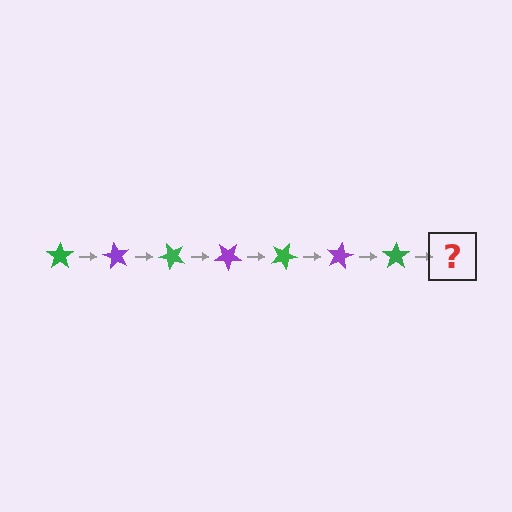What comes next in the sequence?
The next element should be a purple star, rotated 420 degrees from the start.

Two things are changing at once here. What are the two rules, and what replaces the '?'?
The two rules are that it rotates 60 degrees each step and the color cycles through green and purple. The '?' should be a purple star, rotated 420 degrees from the start.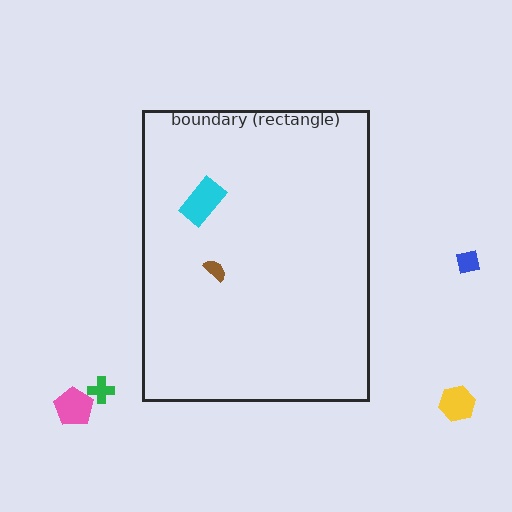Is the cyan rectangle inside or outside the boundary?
Inside.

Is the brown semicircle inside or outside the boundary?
Inside.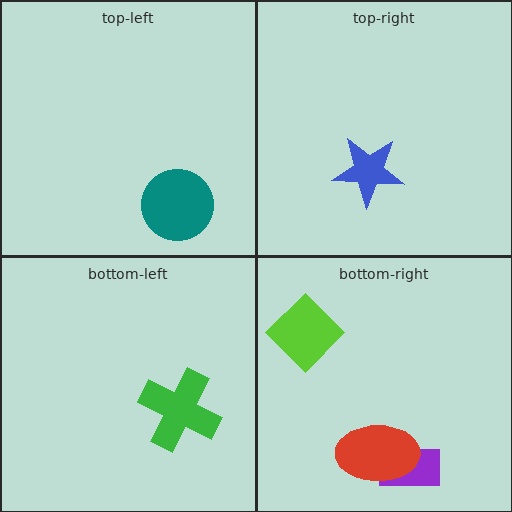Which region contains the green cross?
The bottom-left region.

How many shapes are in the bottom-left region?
1.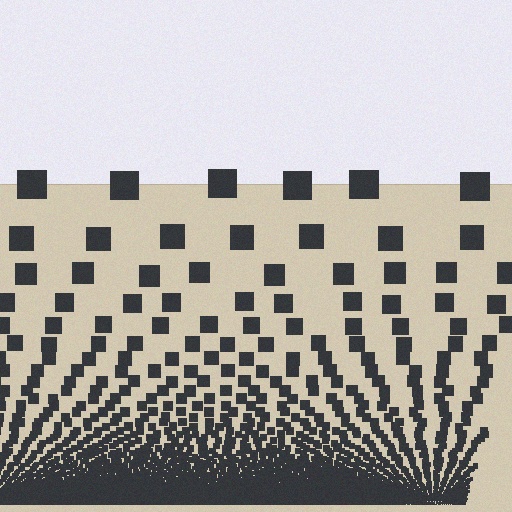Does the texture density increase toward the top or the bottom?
Density increases toward the bottom.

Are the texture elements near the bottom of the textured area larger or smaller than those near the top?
Smaller. The gradient is inverted — elements near the bottom are smaller and denser.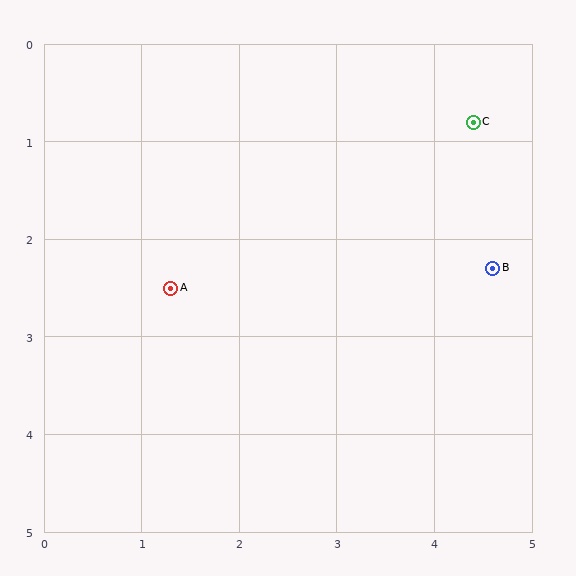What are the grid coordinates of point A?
Point A is at approximately (1.3, 2.5).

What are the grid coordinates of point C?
Point C is at approximately (4.4, 0.8).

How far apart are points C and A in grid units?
Points C and A are about 3.5 grid units apart.